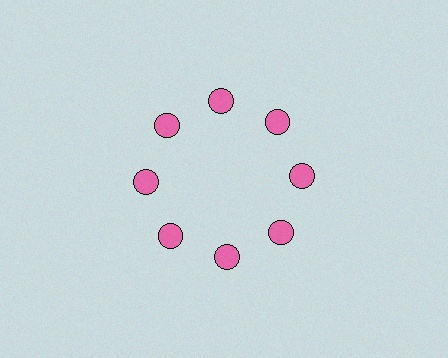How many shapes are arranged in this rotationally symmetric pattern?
There are 8 shapes, arranged in 8 groups of 1.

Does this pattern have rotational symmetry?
Yes, this pattern has 8-fold rotational symmetry. It looks the same after rotating 45 degrees around the center.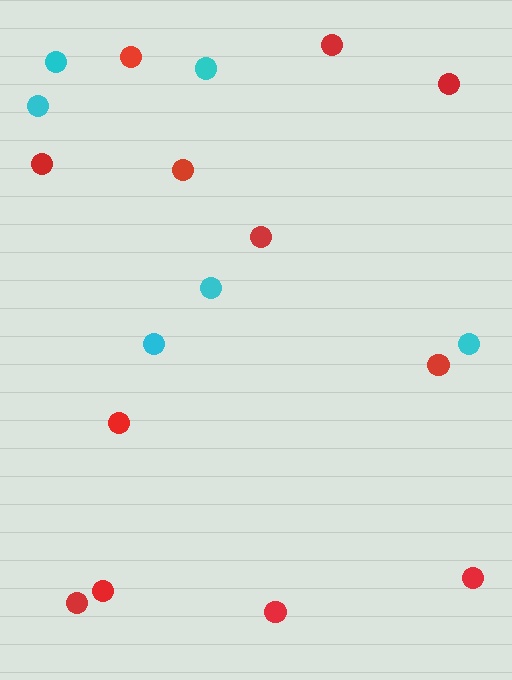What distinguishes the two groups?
There are 2 groups: one group of red circles (12) and one group of cyan circles (6).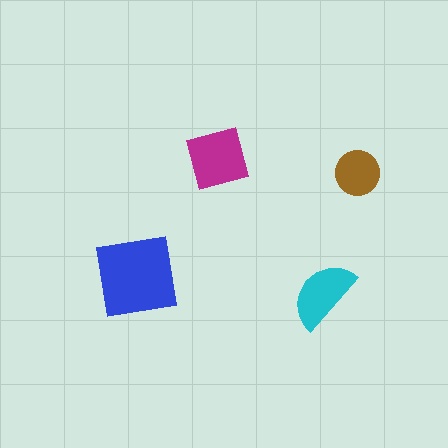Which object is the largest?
The blue square.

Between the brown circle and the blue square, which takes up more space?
The blue square.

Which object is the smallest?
The brown circle.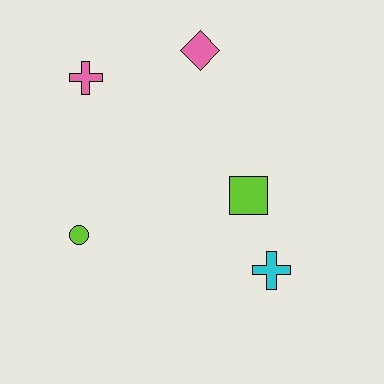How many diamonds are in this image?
There is 1 diamond.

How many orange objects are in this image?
There are no orange objects.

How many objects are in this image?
There are 5 objects.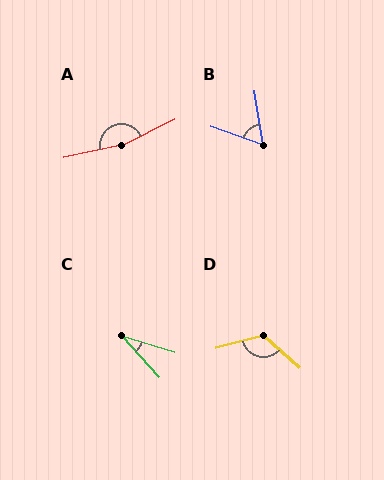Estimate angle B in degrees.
Approximately 62 degrees.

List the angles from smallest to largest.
C (31°), B (62°), D (123°), A (166°).